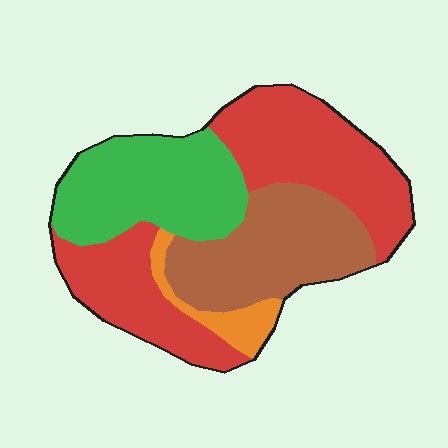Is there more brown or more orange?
Brown.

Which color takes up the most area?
Red, at roughly 45%.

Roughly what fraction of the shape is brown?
Brown takes up between a sixth and a third of the shape.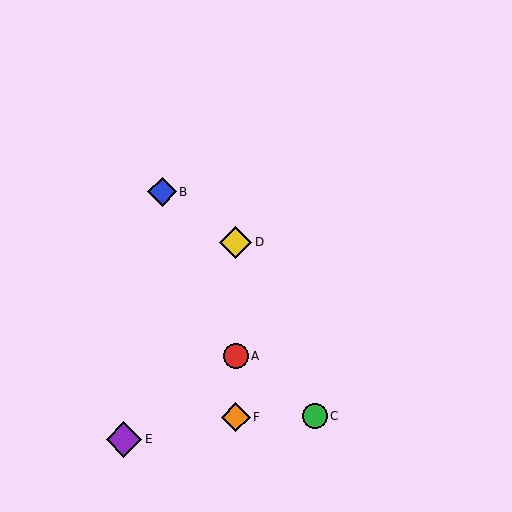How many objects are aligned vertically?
3 objects (A, D, F) are aligned vertically.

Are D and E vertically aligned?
No, D is at x≈236 and E is at x≈124.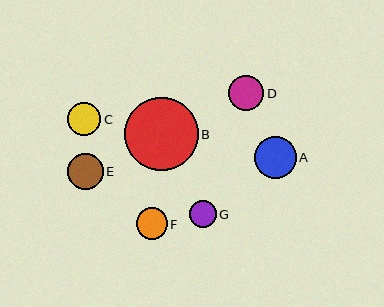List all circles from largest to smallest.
From largest to smallest: B, A, E, D, C, F, G.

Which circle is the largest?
Circle B is the largest with a size of approximately 74 pixels.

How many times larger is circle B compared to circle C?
Circle B is approximately 2.2 times the size of circle C.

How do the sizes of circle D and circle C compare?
Circle D and circle C are approximately the same size.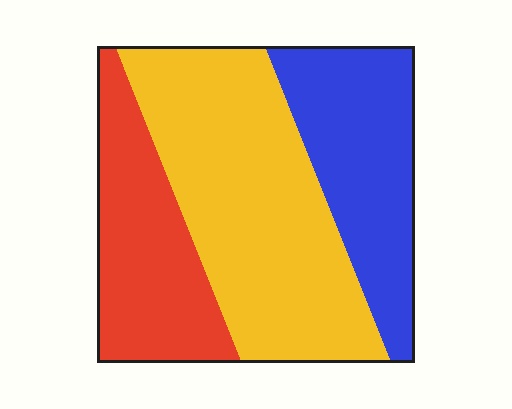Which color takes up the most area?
Yellow, at roughly 45%.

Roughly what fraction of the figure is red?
Red covers around 25% of the figure.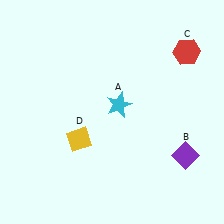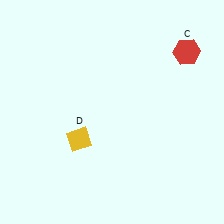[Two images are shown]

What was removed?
The cyan star (A), the purple diamond (B) were removed in Image 2.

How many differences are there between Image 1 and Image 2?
There are 2 differences between the two images.